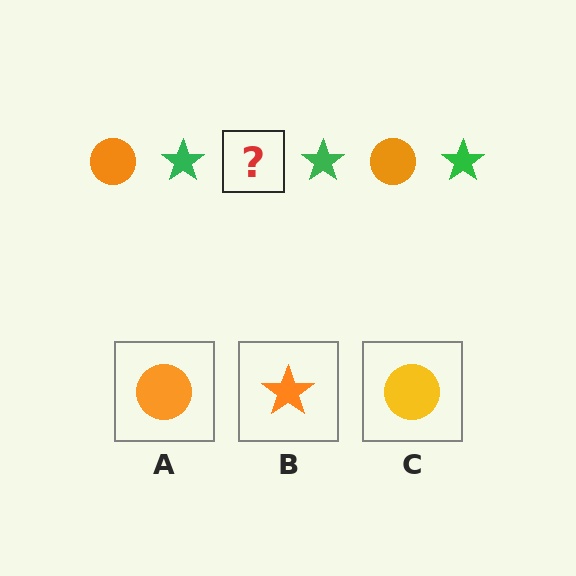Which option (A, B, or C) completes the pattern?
A.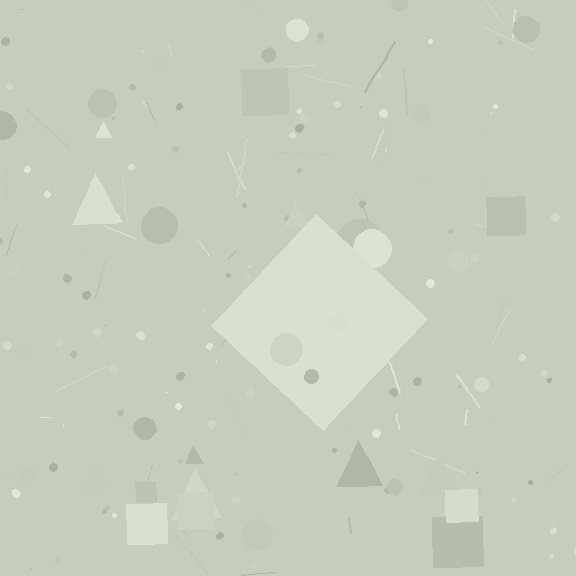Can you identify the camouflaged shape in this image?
The camouflaged shape is a diamond.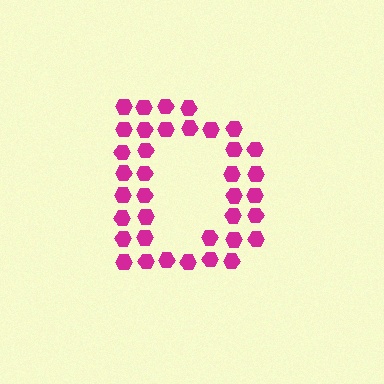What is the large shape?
The large shape is the letter D.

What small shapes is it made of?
It is made of small hexagons.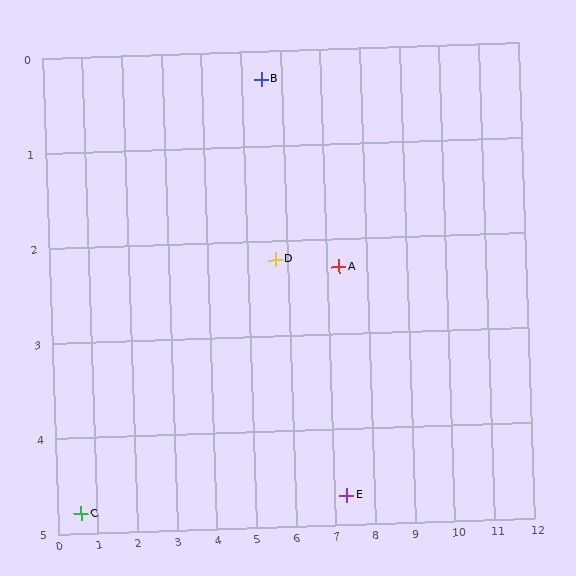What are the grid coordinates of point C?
Point C is at approximately (0.6, 4.8).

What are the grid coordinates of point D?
Point D is at approximately (5.7, 2.2).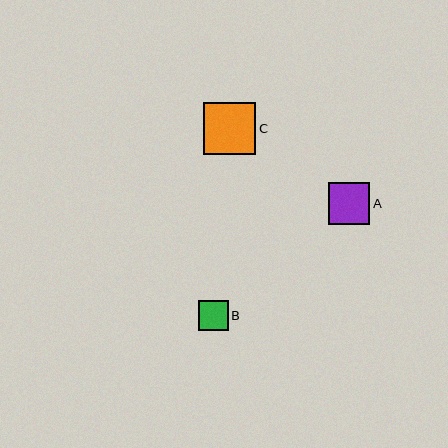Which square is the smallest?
Square B is the smallest with a size of approximately 30 pixels.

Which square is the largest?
Square C is the largest with a size of approximately 52 pixels.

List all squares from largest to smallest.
From largest to smallest: C, A, B.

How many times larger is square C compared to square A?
Square C is approximately 1.2 times the size of square A.